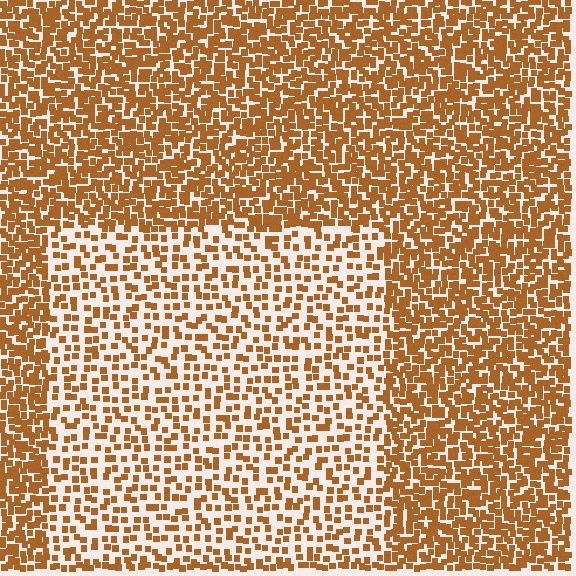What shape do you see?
I see a rectangle.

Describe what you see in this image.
The image contains small brown elements arranged at two different densities. A rectangle-shaped region is visible where the elements are less densely packed than the surrounding area.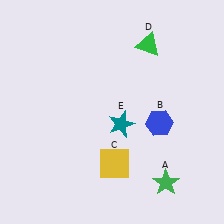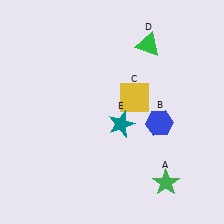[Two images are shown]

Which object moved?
The yellow square (C) moved up.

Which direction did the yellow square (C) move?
The yellow square (C) moved up.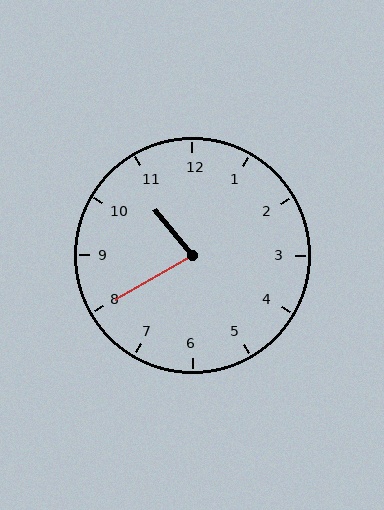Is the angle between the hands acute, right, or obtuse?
It is acute.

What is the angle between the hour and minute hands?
Approximately 80 degrees.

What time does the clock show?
10:40.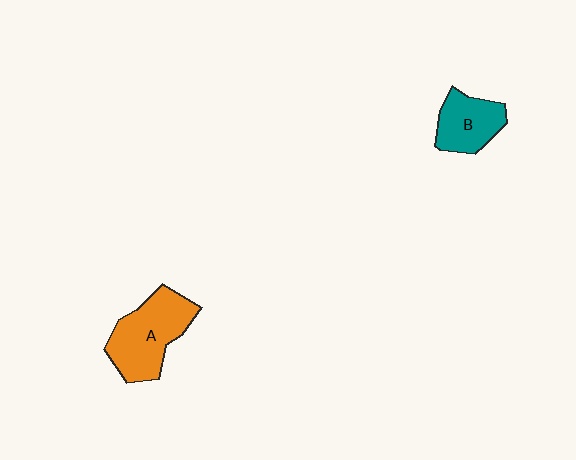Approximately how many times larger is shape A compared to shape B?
Approximately 1.5 times.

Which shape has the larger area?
Shape A (orange).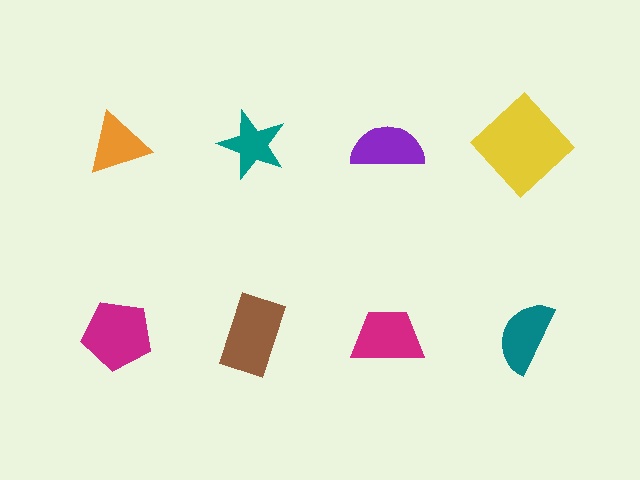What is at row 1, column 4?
A yellow diamond.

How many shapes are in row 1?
4 shapes.